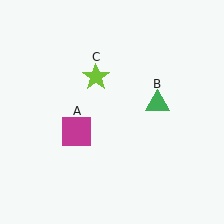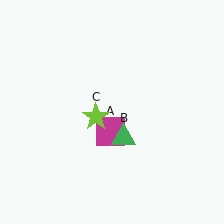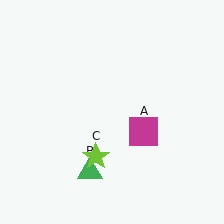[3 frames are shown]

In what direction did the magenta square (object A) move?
The magenta square (object A) moved right.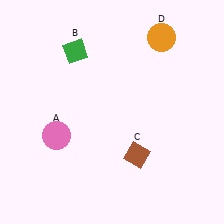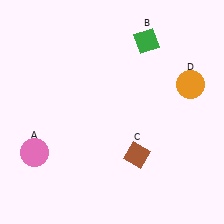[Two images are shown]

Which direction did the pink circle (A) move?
The pink circle (A) moved left.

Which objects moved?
The objects that moved are: the pink circle (A), the green diamond (B), the orange circle (D).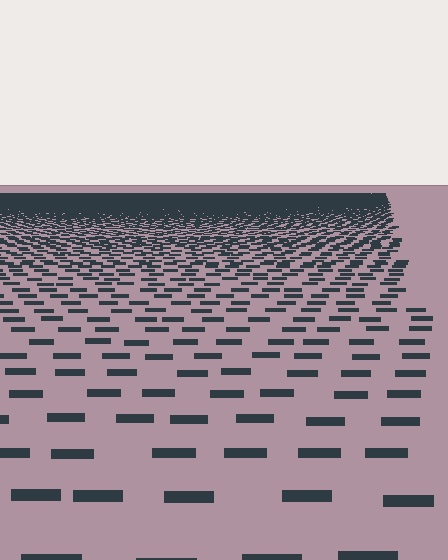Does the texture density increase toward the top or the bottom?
Density increases toward the top.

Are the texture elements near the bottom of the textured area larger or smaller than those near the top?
Larger. Near the bottom, elements are closer to the viewer and appear at a bigger on-screen size.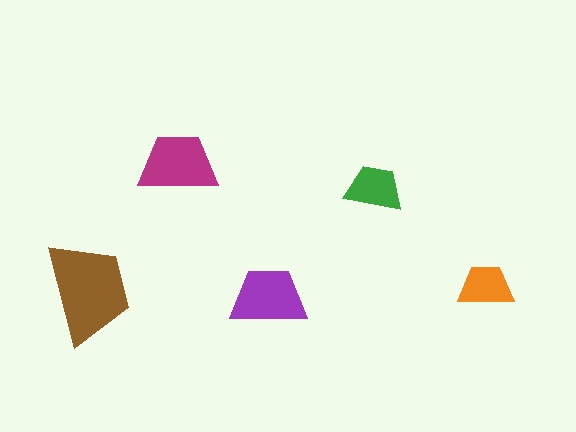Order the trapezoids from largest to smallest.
the brown one, the magenta one, the purple one, the green one, the orange one.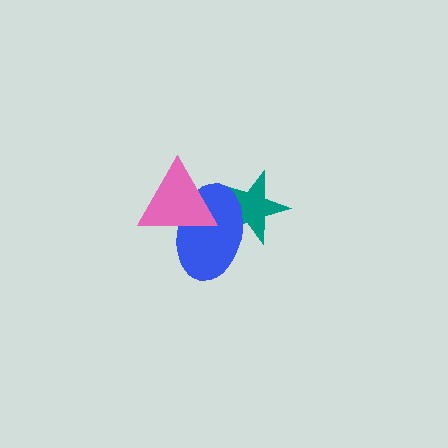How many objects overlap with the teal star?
2 objects overlap with the teal star.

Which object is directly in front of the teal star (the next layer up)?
The blue ellipse is directly in front of the teal star.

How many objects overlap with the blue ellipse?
2 objects overlap with the blue ellipse.